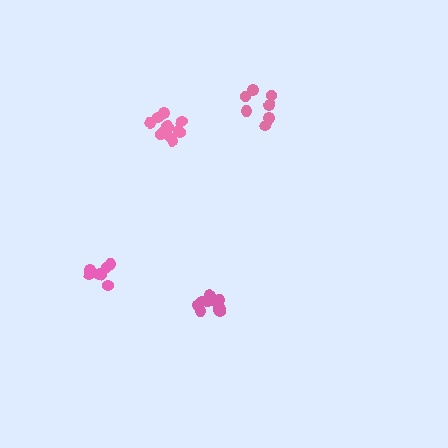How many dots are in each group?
Group 1: 12 dots, Group 2: 7 dots, Group 3: 12 dots, Group 4: 7 dots (38 total).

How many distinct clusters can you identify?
There are 4 distinct clusters.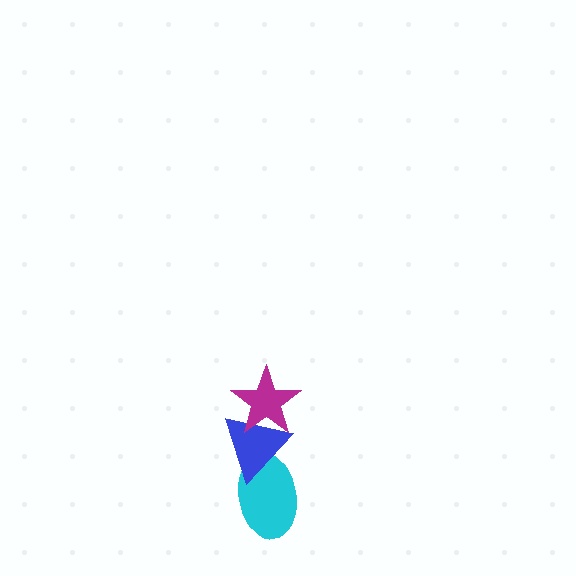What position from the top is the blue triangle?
The blue triangle is 2nd from the top.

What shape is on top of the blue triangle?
The magenta star is on top of the blue triangle.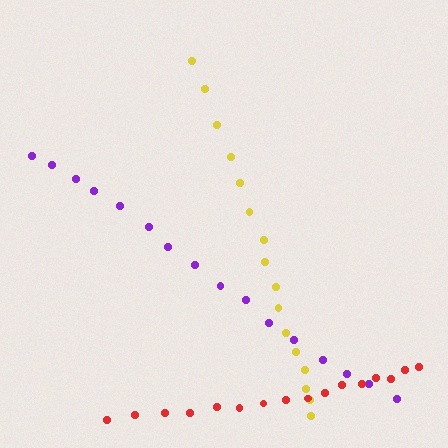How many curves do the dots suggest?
There are 3 distinct paths.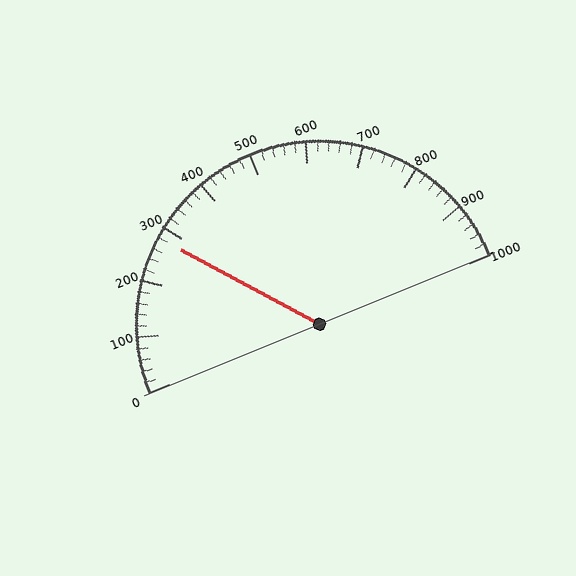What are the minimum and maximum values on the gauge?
The gauge ranges from 0 to 1000.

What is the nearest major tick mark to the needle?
The nearest major tick mark is 300.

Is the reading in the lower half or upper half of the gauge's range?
The reading is in the lower half of the range (0 to 1000).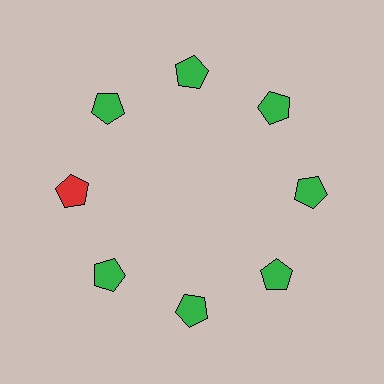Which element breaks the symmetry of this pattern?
The red pentagon at roughly the 9 o'clock position breaks the symmetry. All other shapes are green pentagons.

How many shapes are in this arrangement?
There are 8 shapes arranged in a ring pattern.